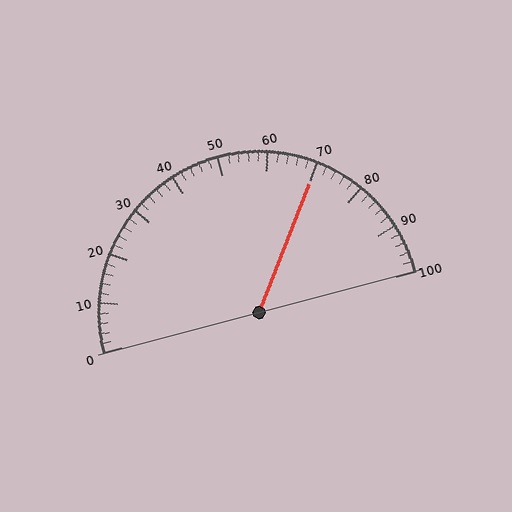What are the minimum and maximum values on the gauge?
The gauge ranges from 0 to 100.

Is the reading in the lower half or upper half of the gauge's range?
The reading is in the upper half of the range (0 to 100).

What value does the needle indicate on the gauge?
The needle indicates approximately 70.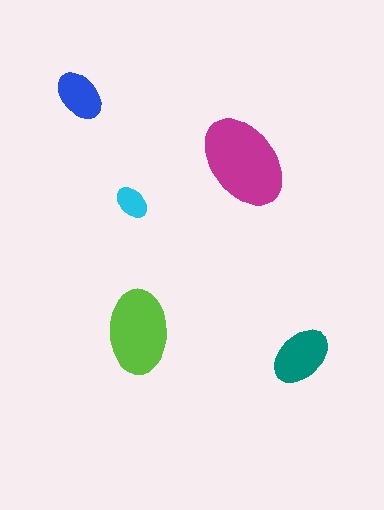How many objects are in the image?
There are 5 objects in the image.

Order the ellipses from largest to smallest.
the magenta one, the lime one, the teal one, the blue one, the cyan one.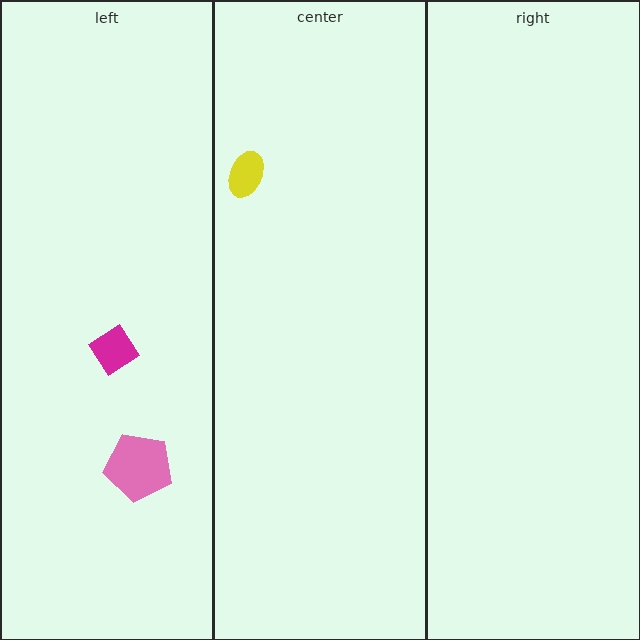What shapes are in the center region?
The yellow ellipse.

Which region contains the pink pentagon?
The left region.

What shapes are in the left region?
The pink pentagon, the magenta diamond.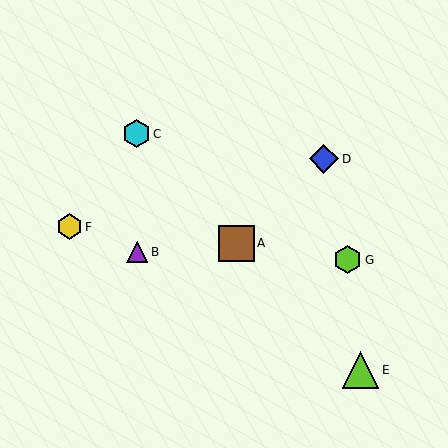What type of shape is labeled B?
Shape B is a purple triangle.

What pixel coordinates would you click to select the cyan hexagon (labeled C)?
Click at (136, 134) to select the cyan hexagon C.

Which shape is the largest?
The lime triangle (labeled E) is the largest.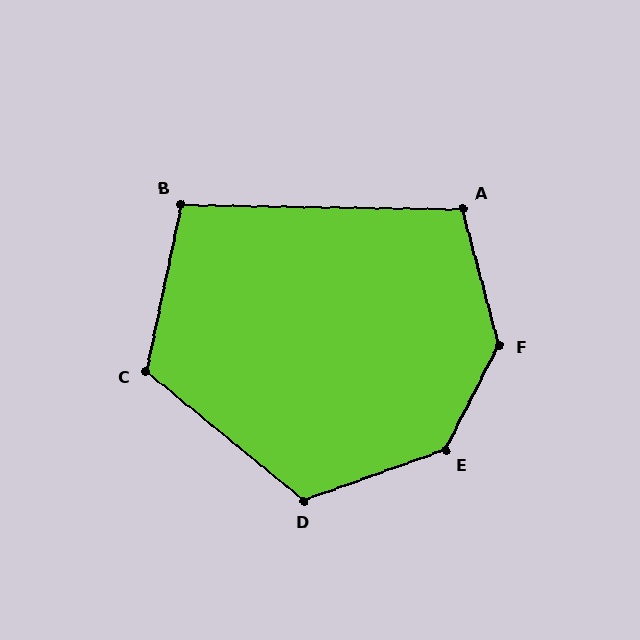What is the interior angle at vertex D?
Approximately 121 degrees (obtuse).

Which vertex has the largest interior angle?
F, at approximately 138 degrees.